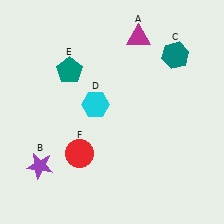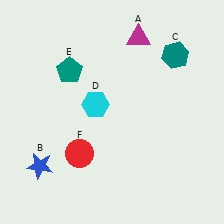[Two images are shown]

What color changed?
The star (B) changed from purple in Image 1 to blue in Image 2.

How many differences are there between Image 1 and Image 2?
There is 1 difference between the two images.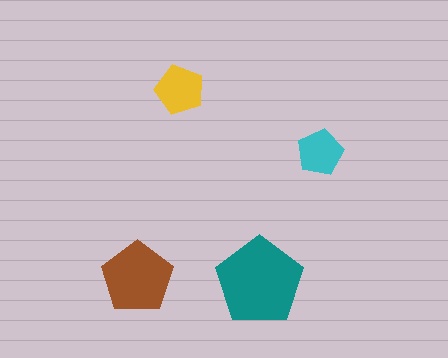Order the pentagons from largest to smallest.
the teal one, the brown one, the yellow one, the cyan one.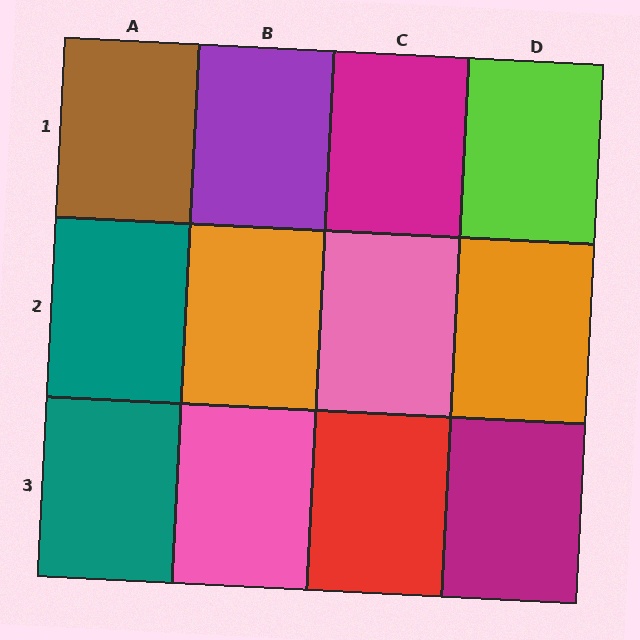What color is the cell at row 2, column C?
Pink.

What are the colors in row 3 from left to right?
Teal, pink, red, magenta.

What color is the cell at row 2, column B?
Orange.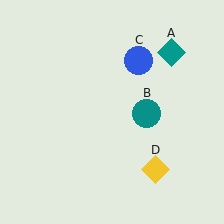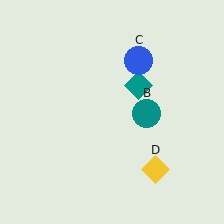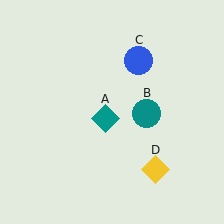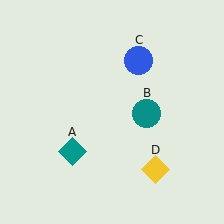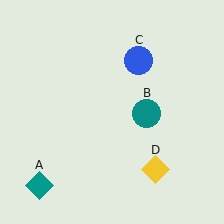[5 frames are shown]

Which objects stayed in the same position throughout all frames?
Teal circle (object B) and blue circle (object C) and yellow diamond (object D) remained stationary.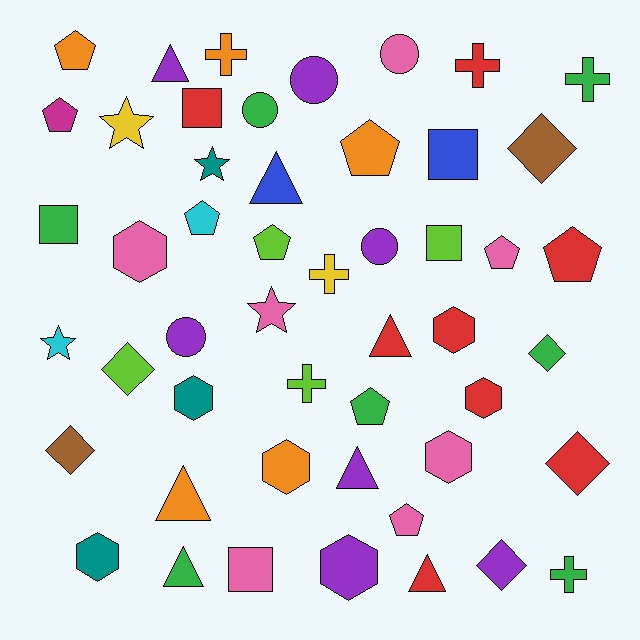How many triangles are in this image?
There are 7 triangles.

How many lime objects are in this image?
There are 4 lime objects.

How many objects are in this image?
There are 50 objects.